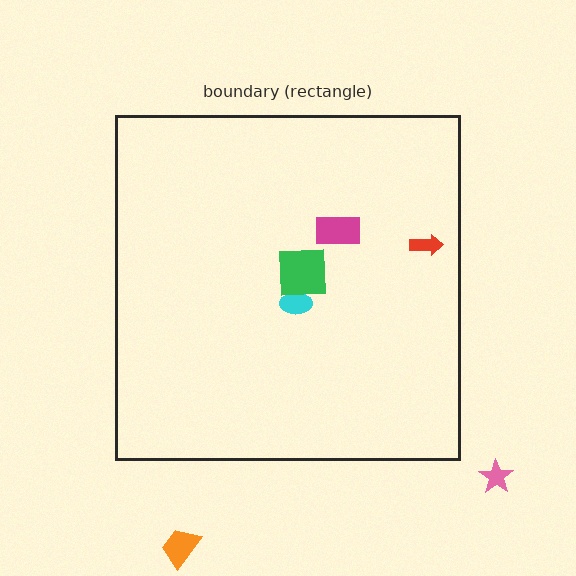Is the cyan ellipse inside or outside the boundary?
Inside.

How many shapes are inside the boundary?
4 inside, 2 outside.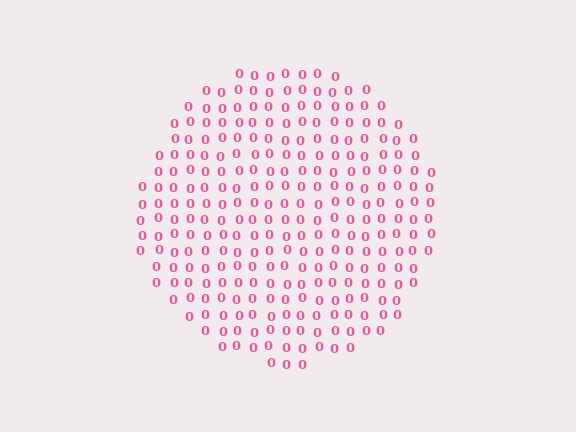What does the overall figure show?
The overall figure shows a circle.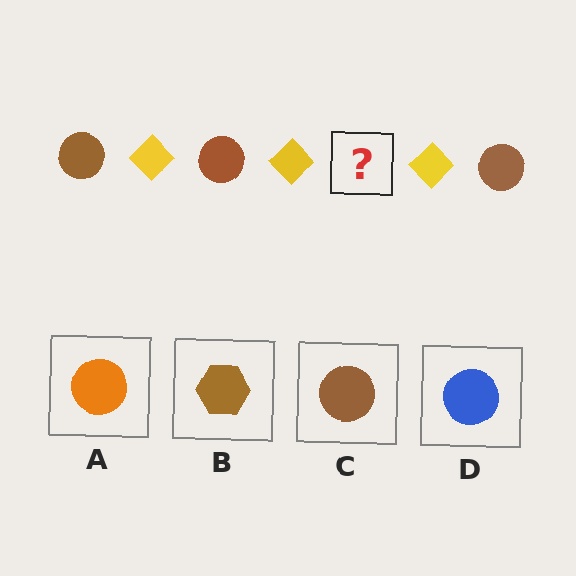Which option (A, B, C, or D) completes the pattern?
C.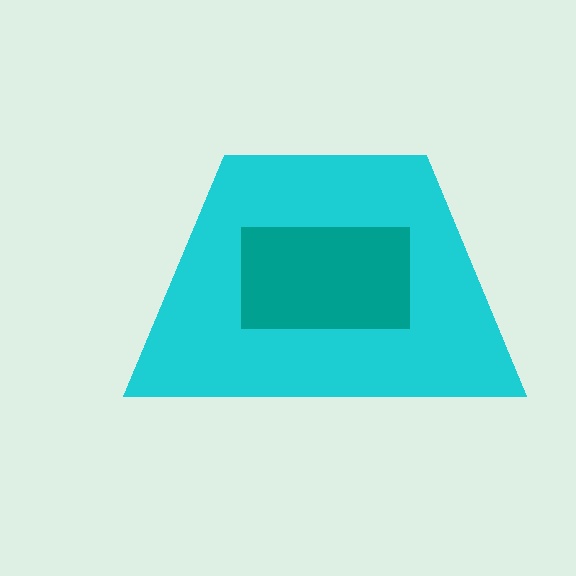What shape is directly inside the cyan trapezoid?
The teal rectangle.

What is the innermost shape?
The teal rectangle.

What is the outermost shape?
The cyan trapezoid.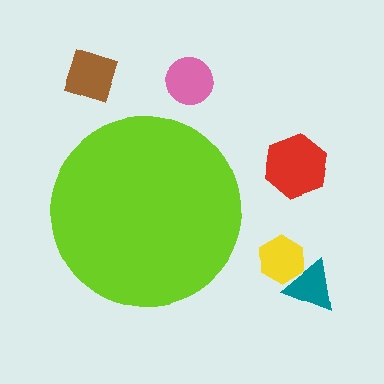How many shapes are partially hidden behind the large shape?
0 shapes are partially hidden.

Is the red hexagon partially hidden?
No, the red hexagon is fully visible.